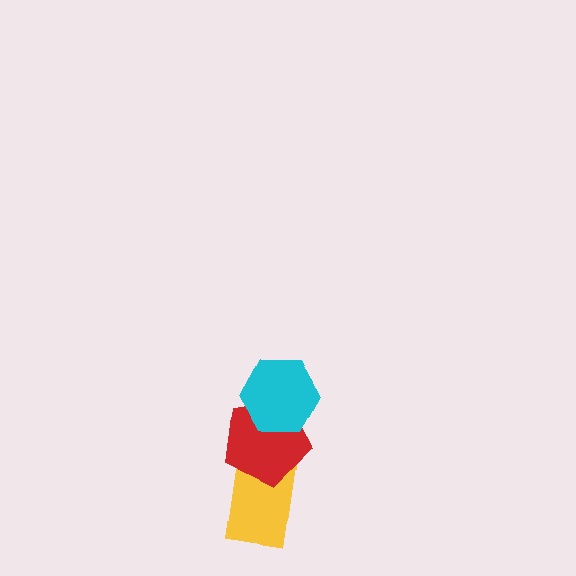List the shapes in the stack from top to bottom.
From top to bottom: the cyan hexagon, the red pentagon, the yellow rectangle.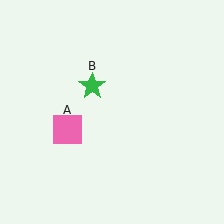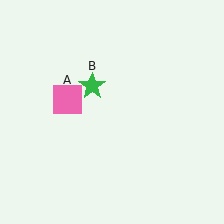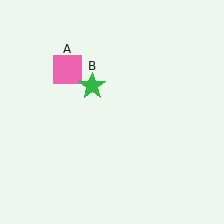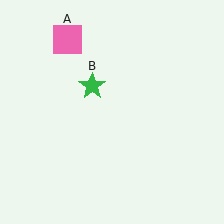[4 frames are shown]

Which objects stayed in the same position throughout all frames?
Green star (object B) remained stationary.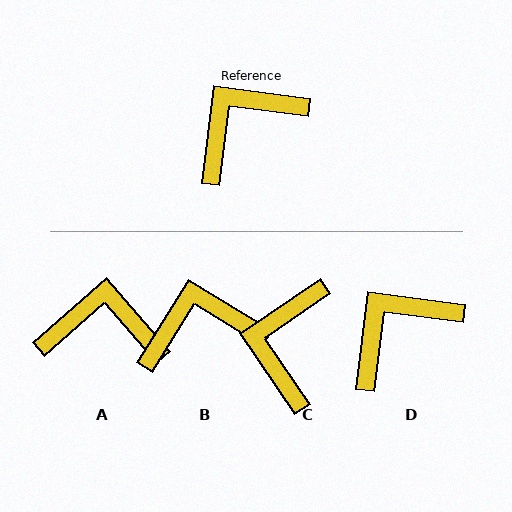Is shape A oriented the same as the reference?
No, it is off by about 41 degrees.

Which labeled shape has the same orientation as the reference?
D.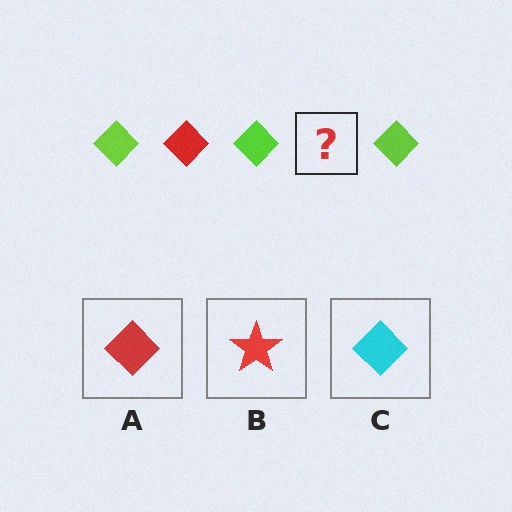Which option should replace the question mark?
Option A.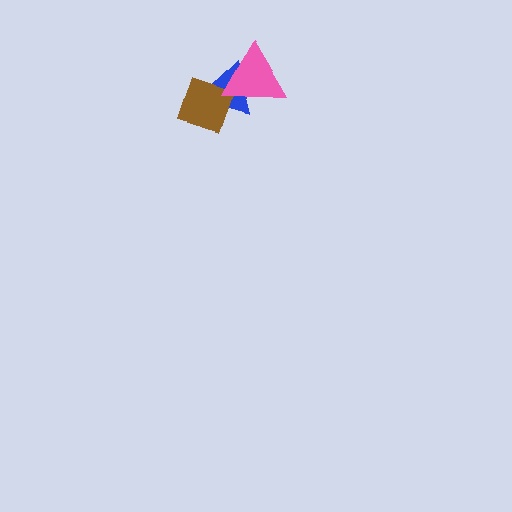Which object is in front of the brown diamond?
The pink triangle is in front of the brown diamond.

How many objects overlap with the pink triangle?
2 objects overlap with the pink triangle.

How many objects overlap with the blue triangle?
2 objects overlap with the blue triangle.